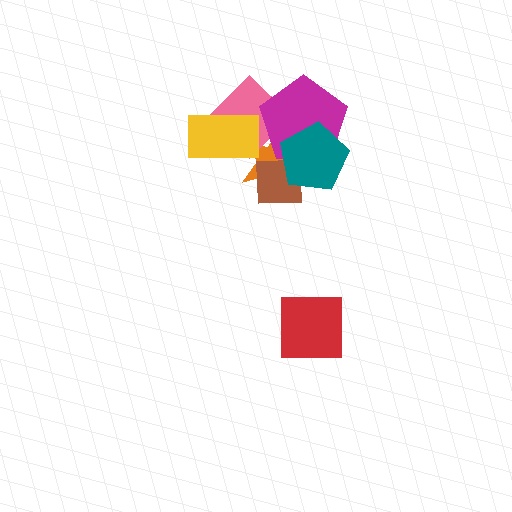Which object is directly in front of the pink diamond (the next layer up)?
The yellow rectangle is directly in front of the pink diamond.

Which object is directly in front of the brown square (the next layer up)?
The magenta pentagon is directly in front of the brown square.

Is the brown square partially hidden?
Yes, it is partially covered by another shape.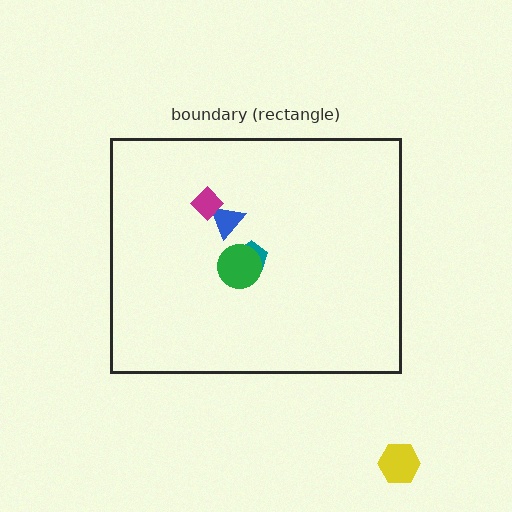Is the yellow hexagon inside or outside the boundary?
Outside.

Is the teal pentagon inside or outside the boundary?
Inside.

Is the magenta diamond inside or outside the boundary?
Inside.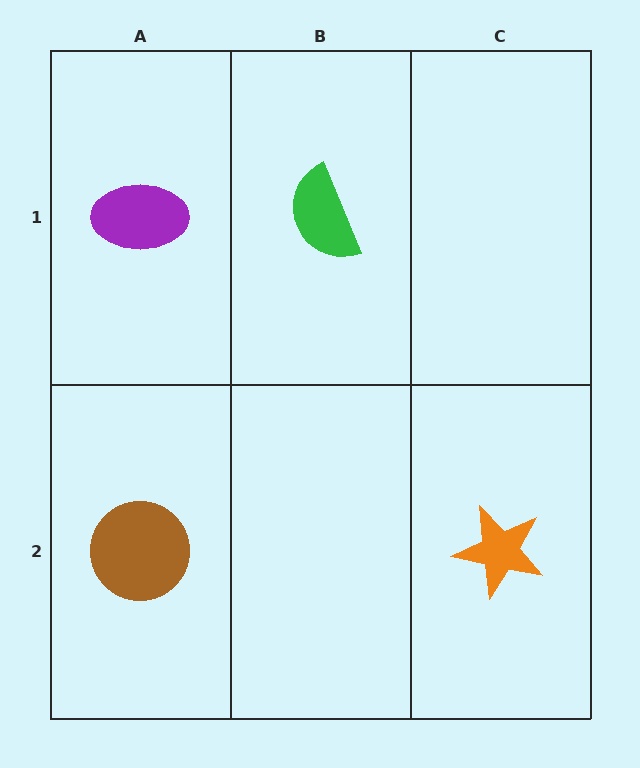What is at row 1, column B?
A green semicircle.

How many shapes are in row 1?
2 shapes.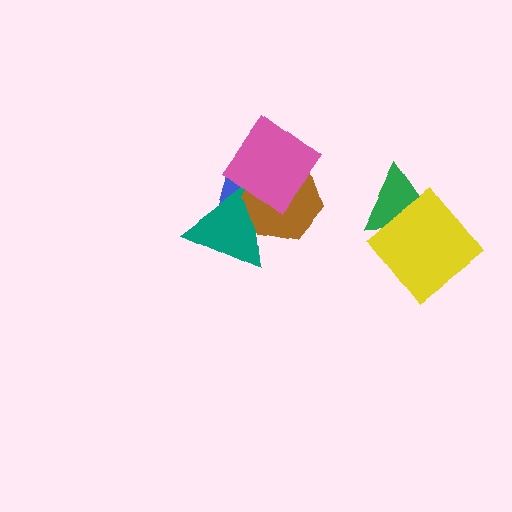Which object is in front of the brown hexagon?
The pink diamond is in front of the brown hexagon.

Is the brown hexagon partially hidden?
Yes, it is partially covered by another shape.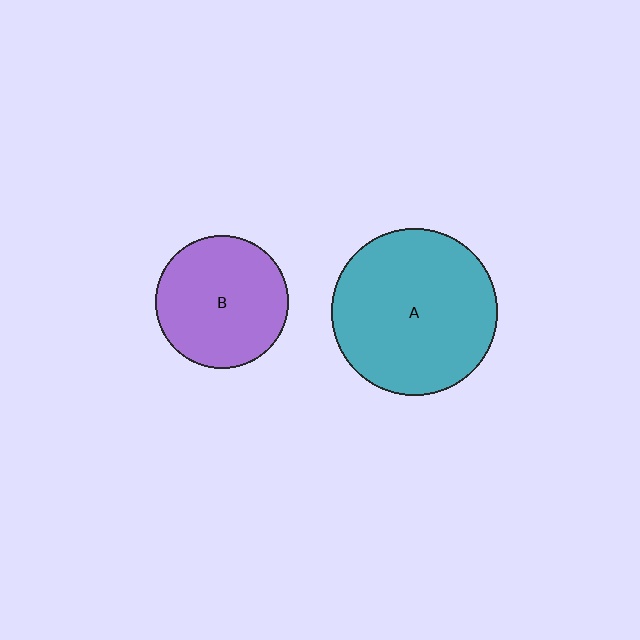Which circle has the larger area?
Circle A (teal).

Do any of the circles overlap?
No, none of the circles overlap.